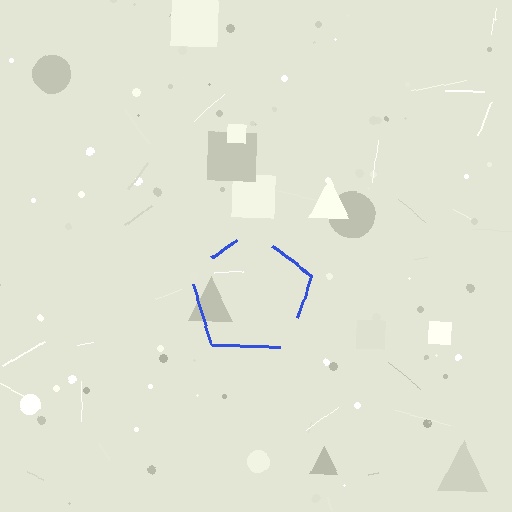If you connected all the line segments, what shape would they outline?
They would outline a pentagon.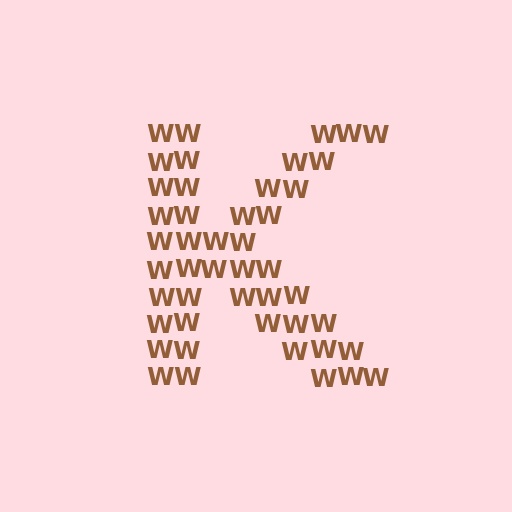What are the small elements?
The small elements are letter W's.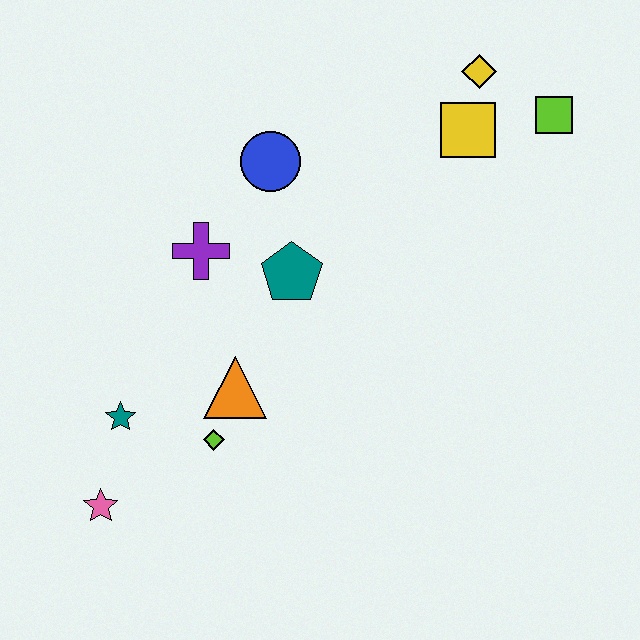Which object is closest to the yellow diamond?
The yellow square is closest to the yellow diamond.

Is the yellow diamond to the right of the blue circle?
Yes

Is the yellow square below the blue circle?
No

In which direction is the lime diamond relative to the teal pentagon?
The lime diamond is below the teal pentagon.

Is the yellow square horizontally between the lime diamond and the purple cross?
No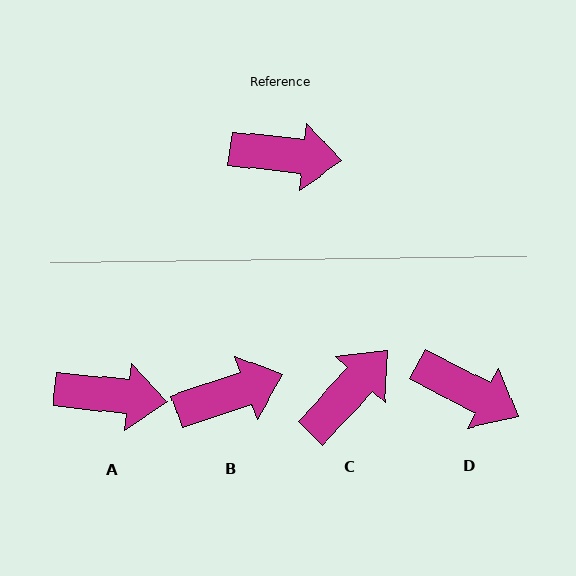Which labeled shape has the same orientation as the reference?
A.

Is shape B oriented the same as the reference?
No, it is off by about 26 degrees.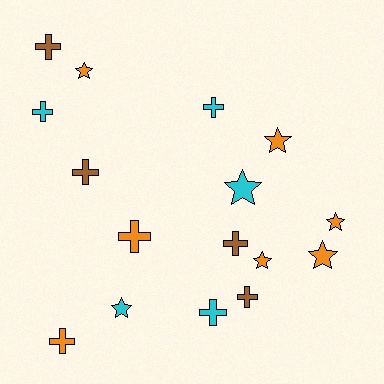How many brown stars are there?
There are no brown stars.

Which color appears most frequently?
Orange, with 7 objects.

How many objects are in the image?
There are 16 objects.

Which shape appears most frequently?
Cross, with 9 objects.